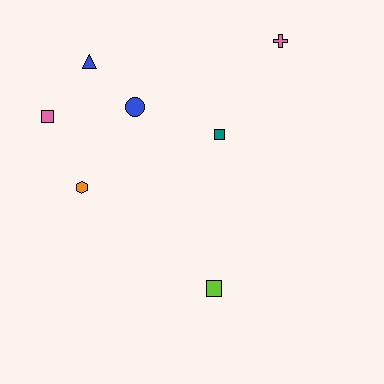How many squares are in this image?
There are 3 squares.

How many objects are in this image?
There are 7 objects.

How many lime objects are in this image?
There is 1 lime object.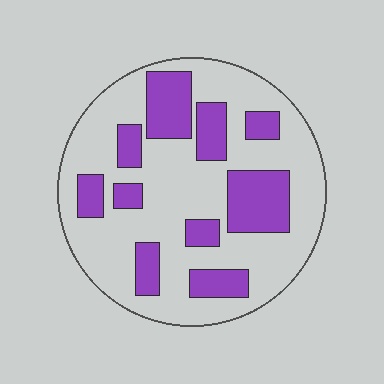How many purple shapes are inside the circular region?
10.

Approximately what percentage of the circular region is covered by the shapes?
Approximately 30%.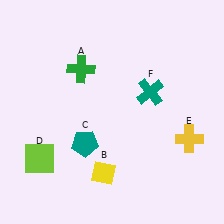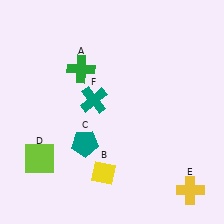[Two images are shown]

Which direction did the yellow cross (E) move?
The yellow cross (E) moved down.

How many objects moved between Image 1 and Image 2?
2 objects moved between the two images.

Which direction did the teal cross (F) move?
The teal cross (F) moved left.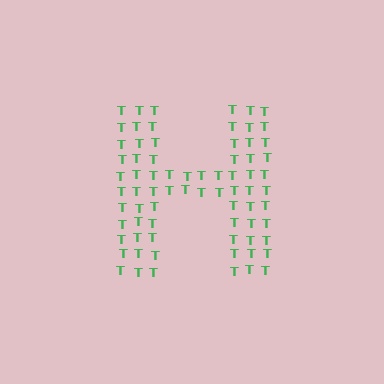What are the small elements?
The small elements are letter T's.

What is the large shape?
The large shape is the letter H.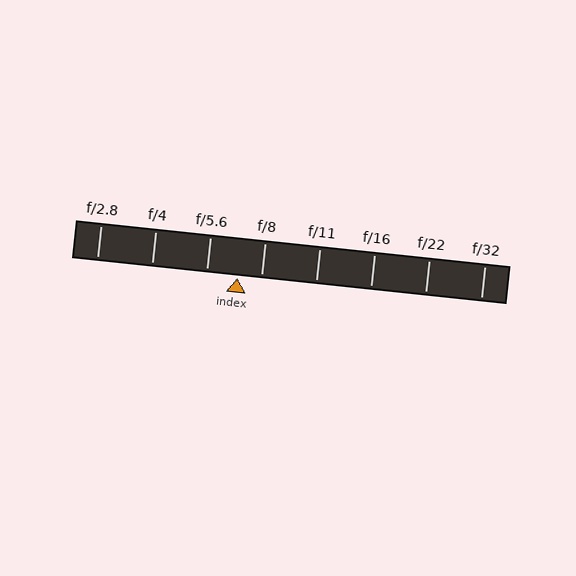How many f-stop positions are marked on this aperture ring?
There are 8 f-stop positions marked.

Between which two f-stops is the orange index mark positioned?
The index mark is between f/5.6 and f/8.